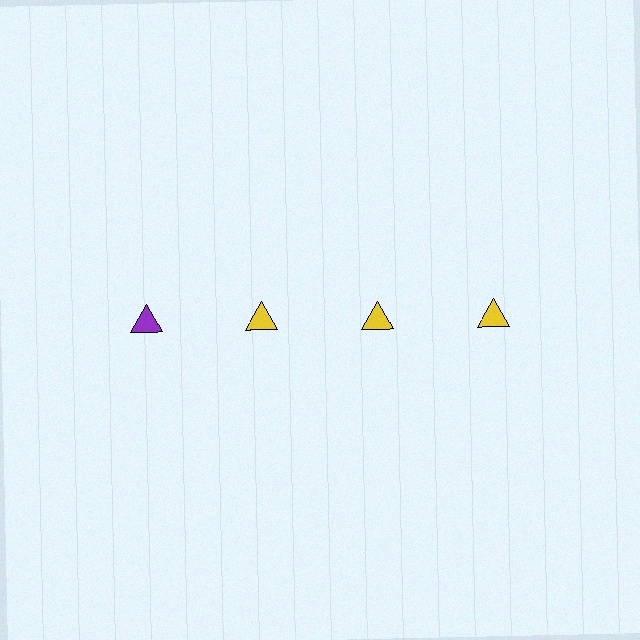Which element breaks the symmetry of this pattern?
The purple triangle in the top row, leftmost column breaks the symmetry. All other shapes are yellow triangles.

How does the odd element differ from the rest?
It has a different color: purple instead of yellow.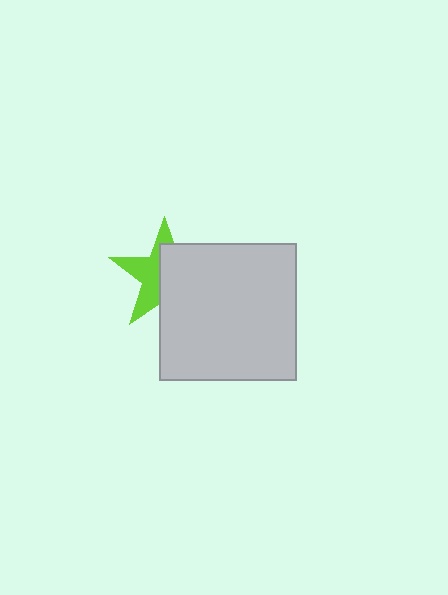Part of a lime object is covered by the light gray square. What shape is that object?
It is a star.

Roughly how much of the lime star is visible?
About half of it is visible (roughly 46%).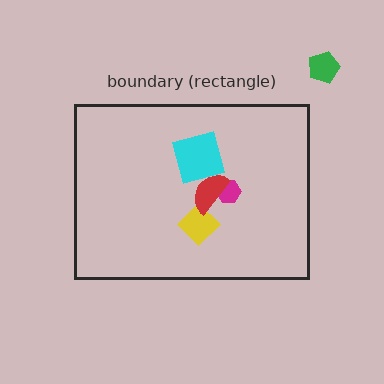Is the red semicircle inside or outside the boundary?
Inside.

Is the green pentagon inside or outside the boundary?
Outside.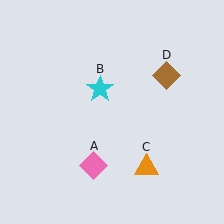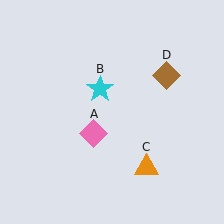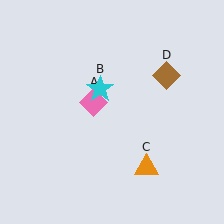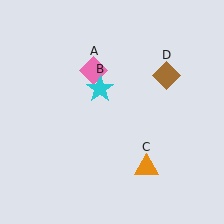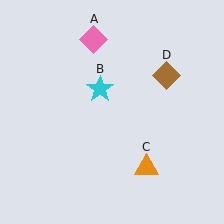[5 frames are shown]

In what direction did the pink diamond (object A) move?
The pink diamond (object A) moved up.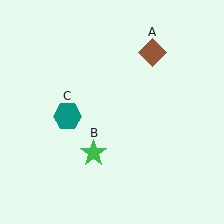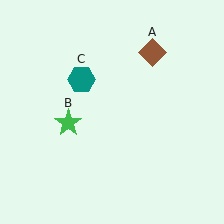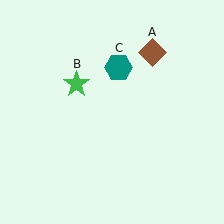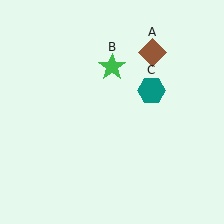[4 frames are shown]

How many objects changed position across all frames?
2 objects changed position: green star (object B), teal hexagon (object C).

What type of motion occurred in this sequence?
The green star (object B), teal hexagon (object C) rotated clockwise around the center of the scene.